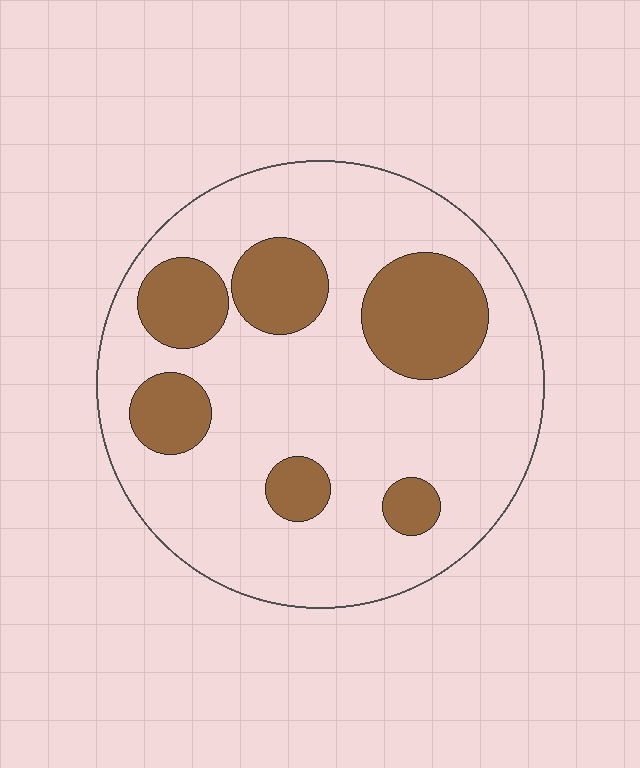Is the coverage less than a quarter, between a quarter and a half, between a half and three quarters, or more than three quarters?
Less than a quarter.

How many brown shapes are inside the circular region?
6.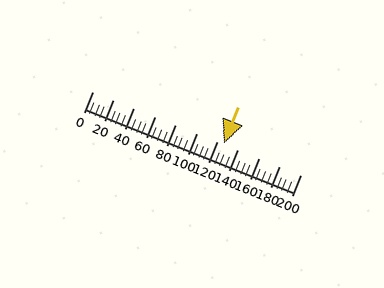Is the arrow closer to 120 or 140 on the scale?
The arrow is closer to 120.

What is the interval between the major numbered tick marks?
The major tick marks are spaced 20 units apart.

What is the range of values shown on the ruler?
The ruler shows values from 0 to 200.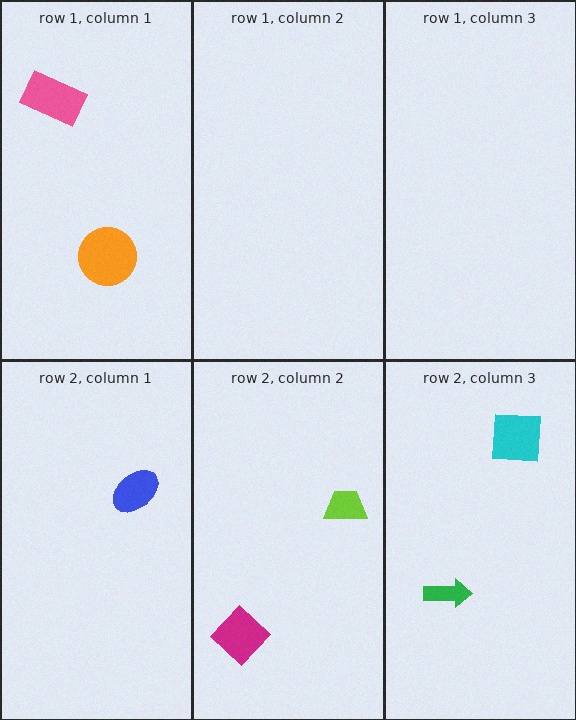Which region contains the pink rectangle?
The row 1, column 1 region.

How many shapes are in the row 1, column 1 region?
2.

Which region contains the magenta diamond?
The row 2, column 2 region.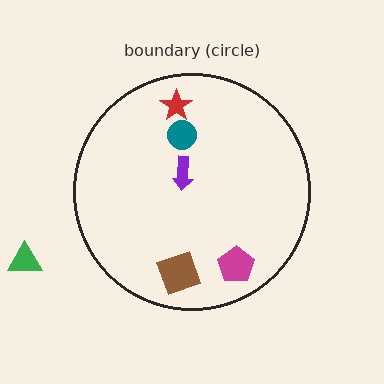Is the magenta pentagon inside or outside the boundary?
Inside.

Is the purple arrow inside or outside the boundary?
Inside.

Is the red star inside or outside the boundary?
Inside.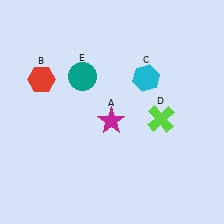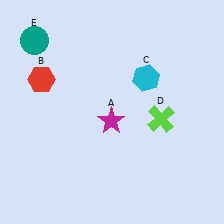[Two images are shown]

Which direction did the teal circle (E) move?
The teal circle (E) moved left.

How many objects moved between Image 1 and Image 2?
1 object moved between the two images.